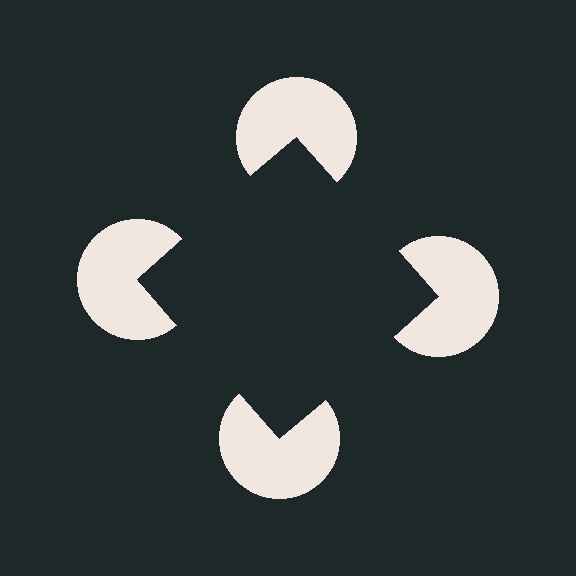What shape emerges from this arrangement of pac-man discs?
An illusory square — its edges are inferred from the aligned wedge cuts in the pac-man discs, not physically drawn.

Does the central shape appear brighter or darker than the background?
It typically appears slightly darker than the background, even though no actual brightness change is drawn.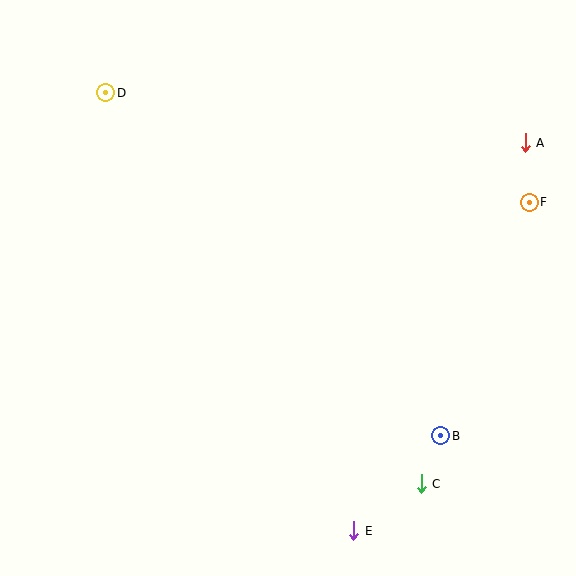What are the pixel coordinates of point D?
Point D is at (106, 93).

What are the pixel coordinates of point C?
Point C is at (421, 484).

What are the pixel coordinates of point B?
Point B is at (441, 436).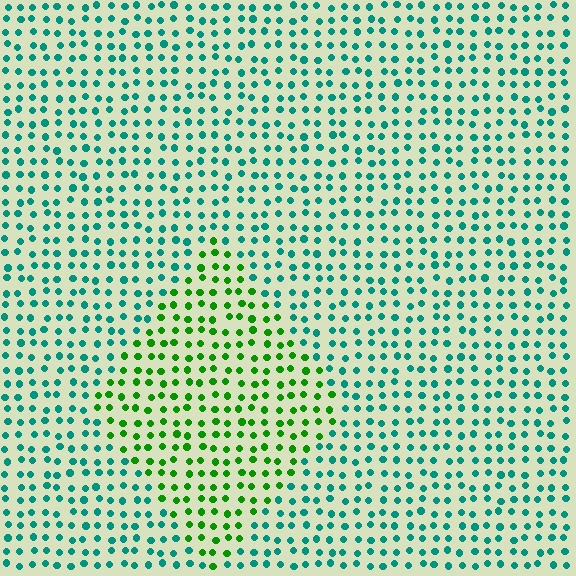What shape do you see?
I see a diamond.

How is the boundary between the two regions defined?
The boundary is defined purely by a slight shift in hue (about 55 degrees). Spacing, size, and orientation are identical on both sides.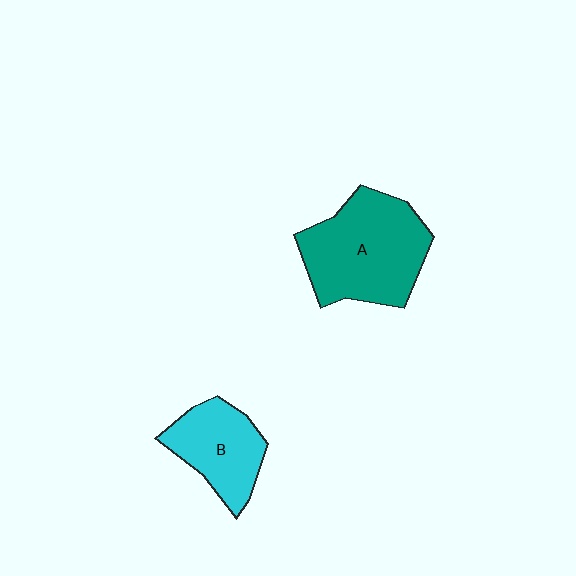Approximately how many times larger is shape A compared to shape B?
Approximately 1.6 times.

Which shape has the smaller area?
Shape B (cyan).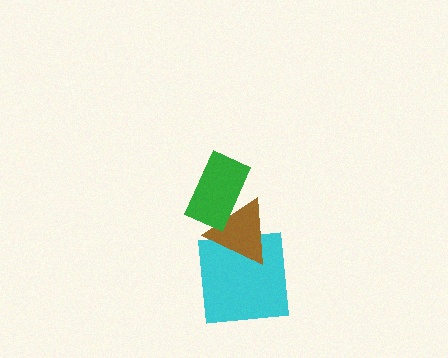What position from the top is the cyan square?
The cyan square is 3rd from the top.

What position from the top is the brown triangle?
The brown triangle is 2nd from the top.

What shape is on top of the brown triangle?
The green rectangle is on top of the brown triangle.